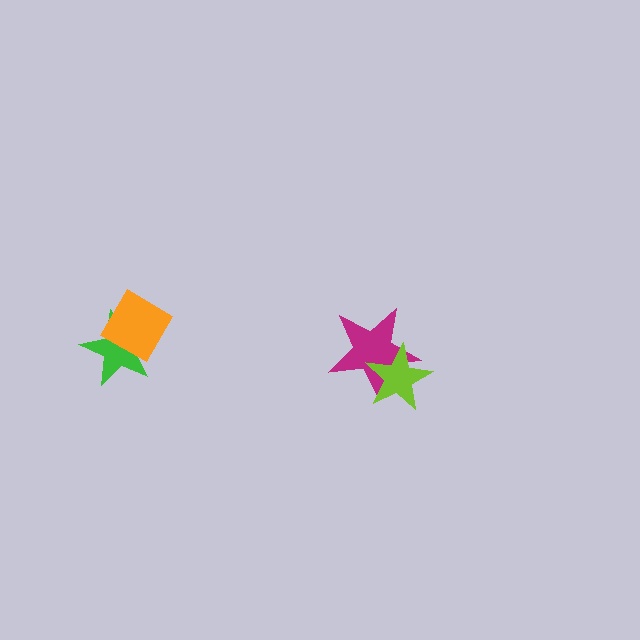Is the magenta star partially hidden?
Yes, it is partially covered by another shape.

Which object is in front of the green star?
The orange diamond is in front of the green star.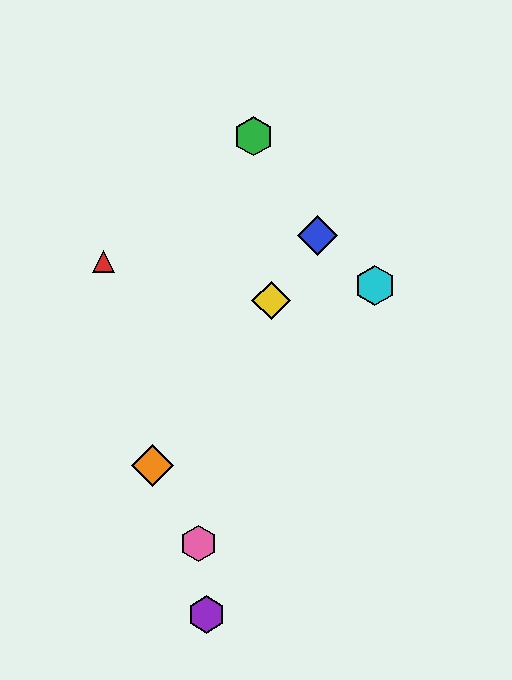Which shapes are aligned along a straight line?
The blue diamond, the yellow diamond, the orange diamond are aligned along a straight line.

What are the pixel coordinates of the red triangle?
The red triangle is at (103, 261).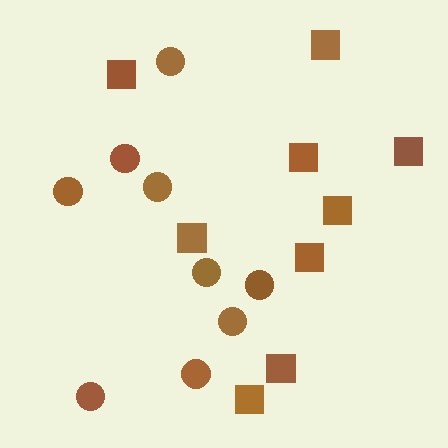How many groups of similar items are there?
There are 2 groups: one group of circles (9) and one group of squares (9).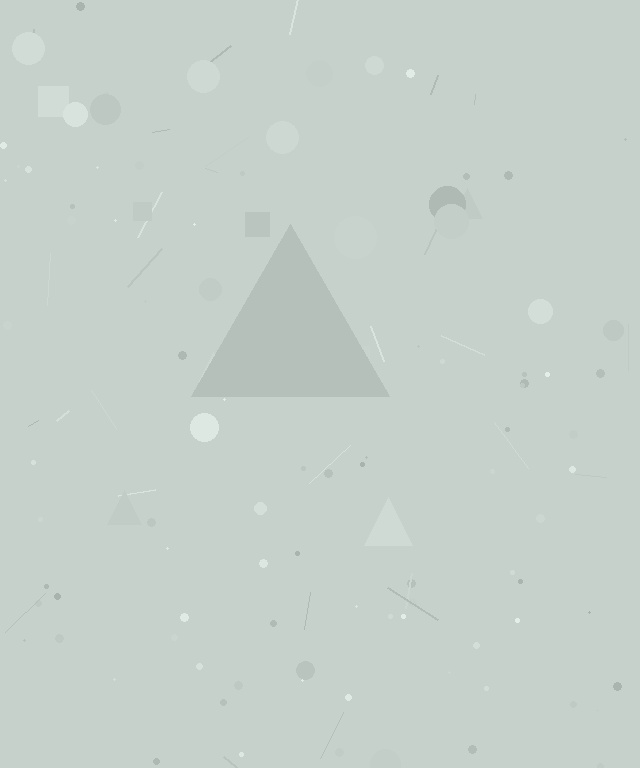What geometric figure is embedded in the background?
A triangle is embedded in the background.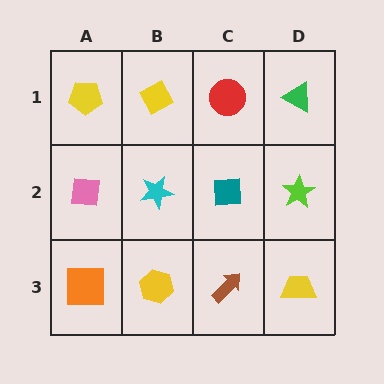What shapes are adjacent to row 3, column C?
A teal square (row 2, column C), a yellow hexagon (row 3, column B), a yellow trapezoid (row 3, column D).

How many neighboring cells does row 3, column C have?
3.